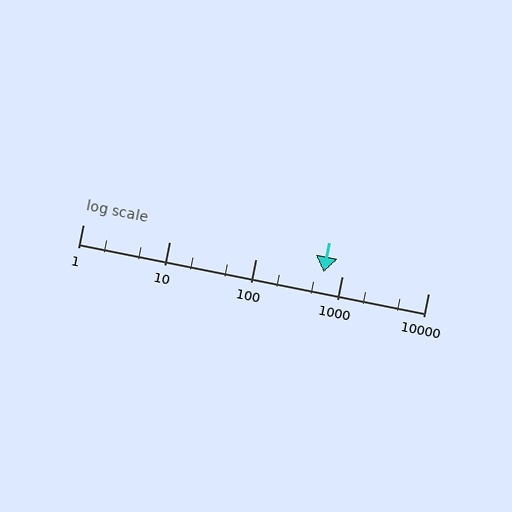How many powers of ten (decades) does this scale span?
The scale spans 4 decades, from 1 to 10000.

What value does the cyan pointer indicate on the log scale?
The pointer indicates approximately 610.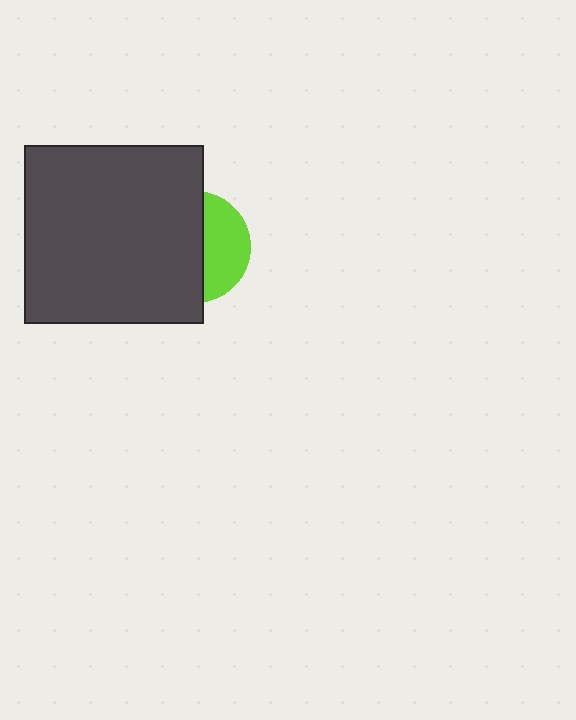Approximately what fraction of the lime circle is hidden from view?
Roughly 60% of the lime circle is hidden behind the dark gray square.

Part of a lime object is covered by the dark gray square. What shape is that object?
It is a circle.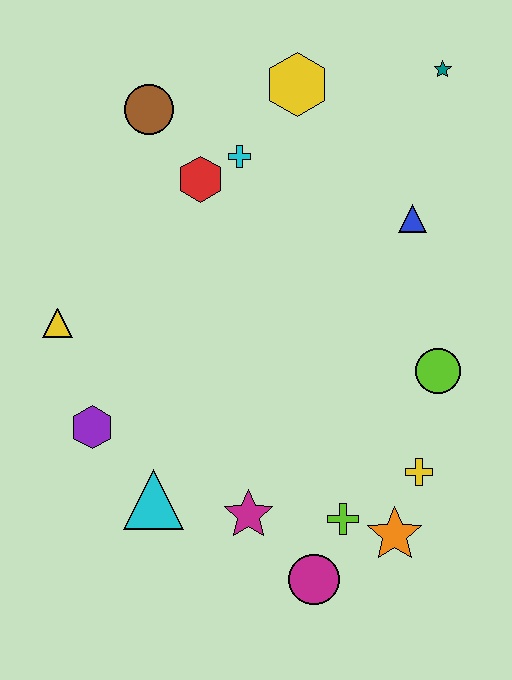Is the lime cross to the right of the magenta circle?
Yes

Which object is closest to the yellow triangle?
The purple hexagon is closest to the yellow triangle.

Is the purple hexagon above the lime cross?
Yes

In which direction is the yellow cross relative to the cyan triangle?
The yellow cross is to the right of the cyan triangle.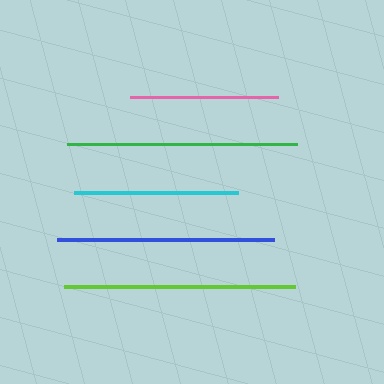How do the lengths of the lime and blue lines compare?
The lime and blue lines are approximately the same length.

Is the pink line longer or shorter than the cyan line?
The cyan line is longer than the pink line.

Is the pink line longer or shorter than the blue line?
The blue line is longer than the pink line.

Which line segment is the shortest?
The pink line is the shortest at approximately 148 pixels.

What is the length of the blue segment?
The blue segment is approximately 217 pixels long.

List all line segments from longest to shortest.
From longest to shortest: lime, green, blue, cyan, pink.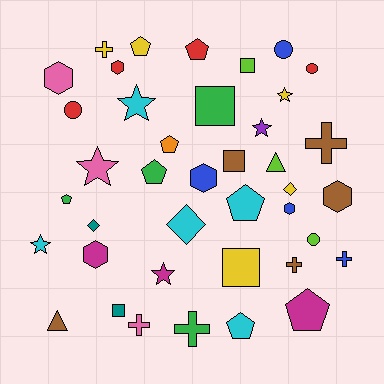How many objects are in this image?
There are 40 objects.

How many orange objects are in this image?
There is 1 orange object.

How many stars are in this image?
There are 6 stars.